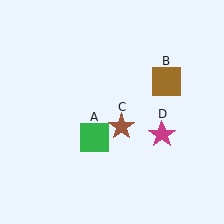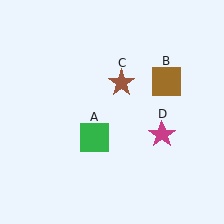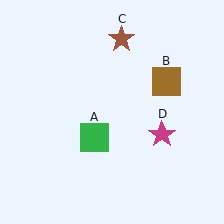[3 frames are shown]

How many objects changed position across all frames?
1 object changed position: brown star (object C).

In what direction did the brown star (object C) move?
The brown star (object C) moved up.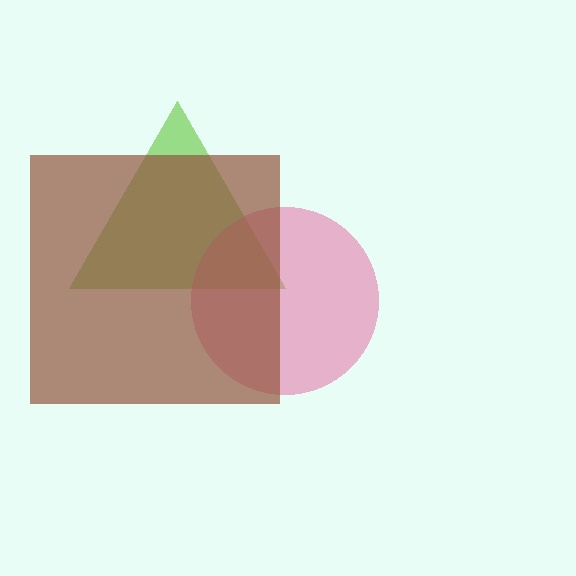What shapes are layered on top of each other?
The layered shapes are: a lime triangle, a pink circle, a brown square.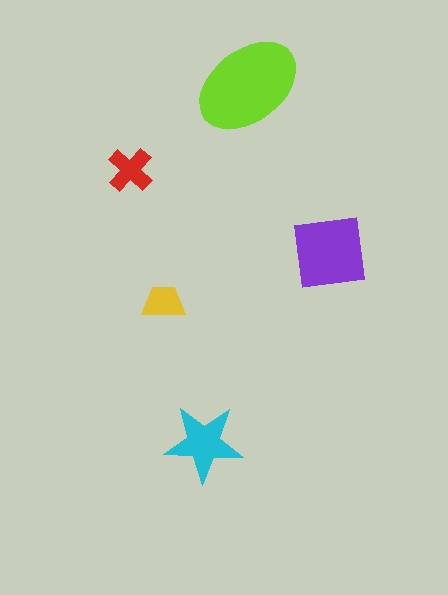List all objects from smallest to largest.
The yellow trapezoid, the red cross, the cyan star, the purple square, the lime ellipse.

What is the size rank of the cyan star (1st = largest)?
3rd.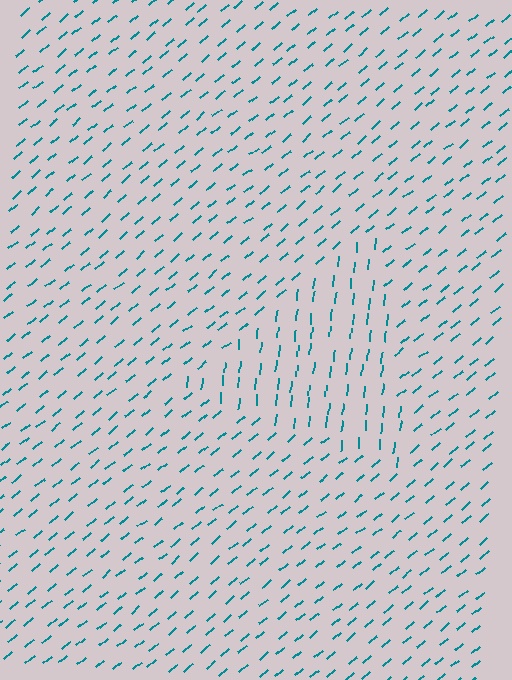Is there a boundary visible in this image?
Yes, there is a texture boundary formed by a change in line orientation.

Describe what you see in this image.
The image is filled with small teal line segments. A triangle region in the image has lines oriented differently from the surrounding lines, creating a visible texture boundary.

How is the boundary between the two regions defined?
The boundary is defined purely by a change in line orientation (approximately 45 degrees difference). All lines are the same color and thickness.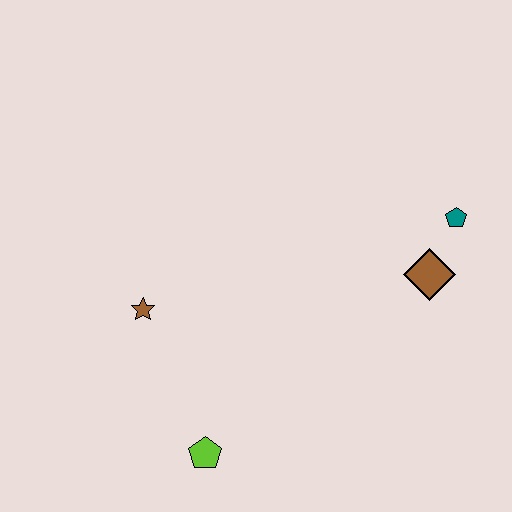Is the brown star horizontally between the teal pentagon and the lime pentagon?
No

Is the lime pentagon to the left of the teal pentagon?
Yes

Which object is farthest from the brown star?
The teal pentagon is farthest from the brown star.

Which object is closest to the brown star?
The lime pentagon is closest to the brown star.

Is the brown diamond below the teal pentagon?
Yes